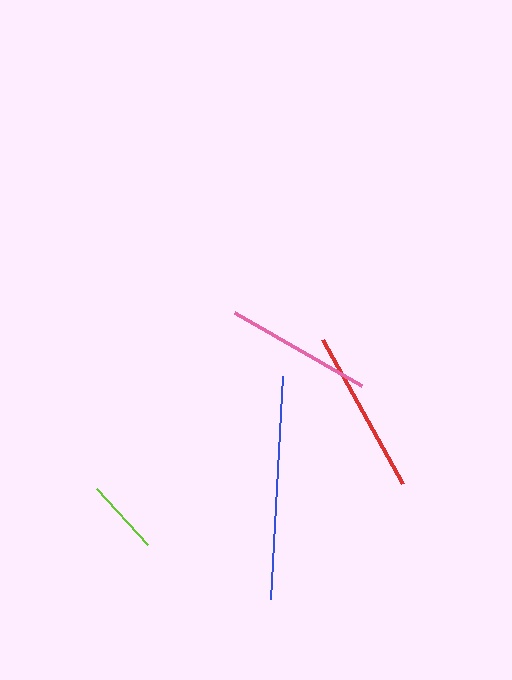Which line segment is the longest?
The blue line is the longest at approximately 224 pixels.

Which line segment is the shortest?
The lime line is the shortest at approximately 76 pixels.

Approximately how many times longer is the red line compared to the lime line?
The red line is approximately 2.2 times the length of the lime line.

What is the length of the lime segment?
The lime segment is approximately 76 pixels long.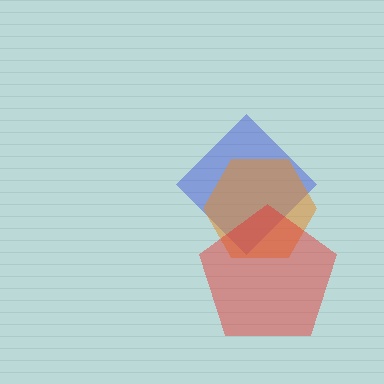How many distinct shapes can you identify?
There are 3 distinct shapes: a blue diamond, an orange hexagon, a red pentagon.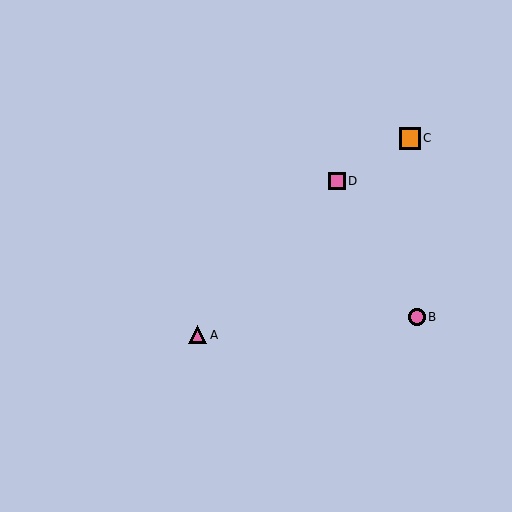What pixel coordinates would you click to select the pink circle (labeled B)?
Click at (417, 317) to select the pink circle B.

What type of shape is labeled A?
Shape A is a pink triangle.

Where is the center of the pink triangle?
The center of the pink triangle is at (198, 335).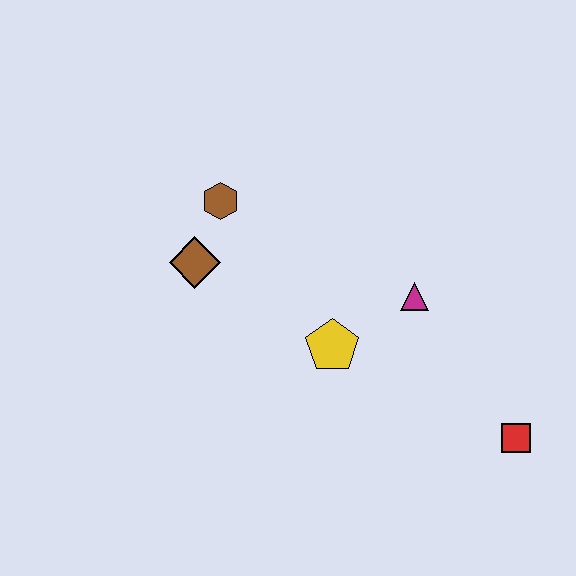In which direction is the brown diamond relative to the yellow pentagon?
The brown diamond is to the left of the yellow pentagon.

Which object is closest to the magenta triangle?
The yellow pentagon is closest to the magenta triangle.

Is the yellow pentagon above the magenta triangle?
No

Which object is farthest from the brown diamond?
The red square is farthest from the brown diamond.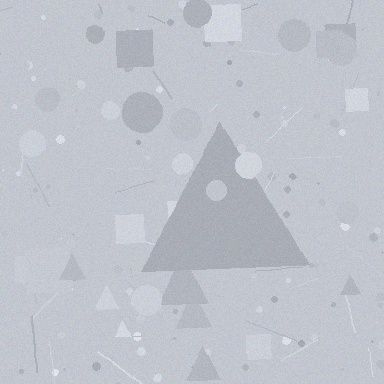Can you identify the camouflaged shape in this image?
The camouflaged shape is a triangle.